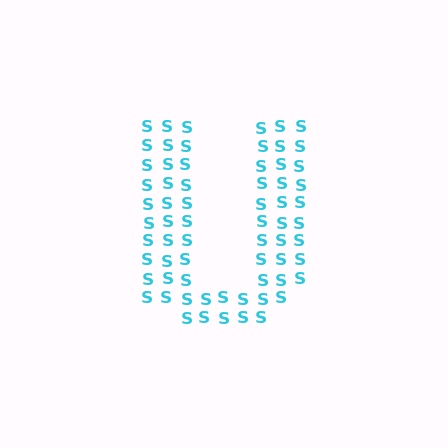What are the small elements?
The small elements are letter S's.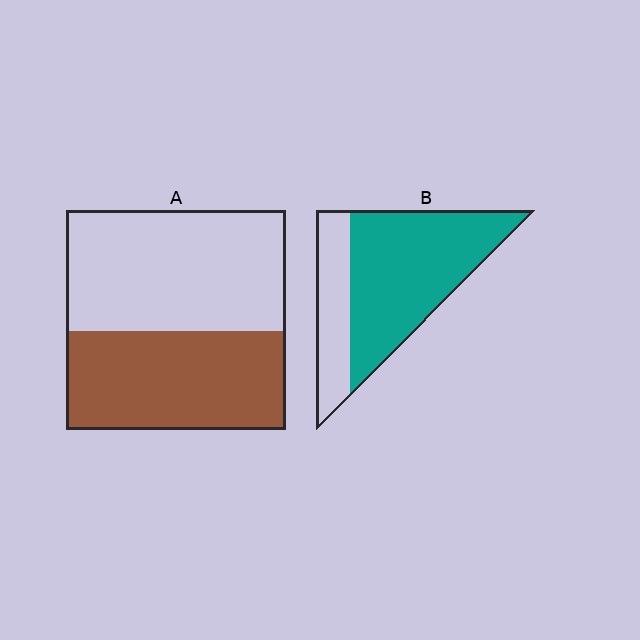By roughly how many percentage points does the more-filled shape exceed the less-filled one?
By roughly 25 percentage points (B over A).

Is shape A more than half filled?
No.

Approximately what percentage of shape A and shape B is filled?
A is approximately 45% and B is approximately 70%.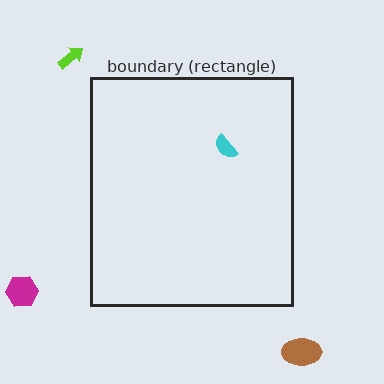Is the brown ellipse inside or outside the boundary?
Outside.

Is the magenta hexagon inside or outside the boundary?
Outside.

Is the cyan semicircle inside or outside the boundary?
Inside.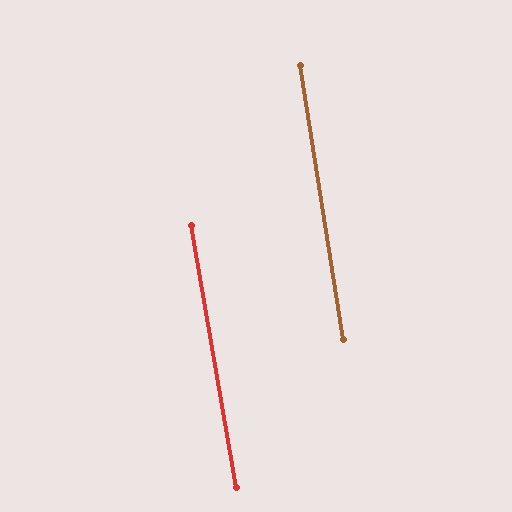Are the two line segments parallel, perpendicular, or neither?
Parallel — their directions differ by only 0.9°.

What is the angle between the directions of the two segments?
Approximately 1 degree.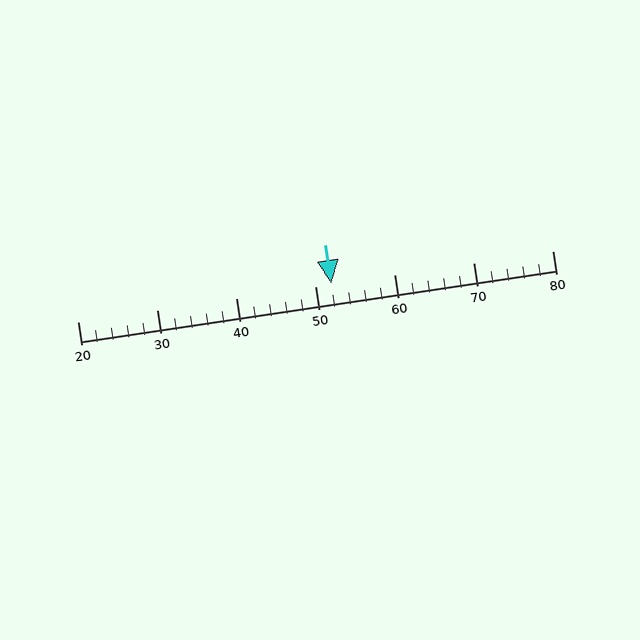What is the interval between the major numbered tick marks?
The major tick marks are spaced 10 units apart.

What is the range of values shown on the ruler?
The ruler shows values from 20 to 80.